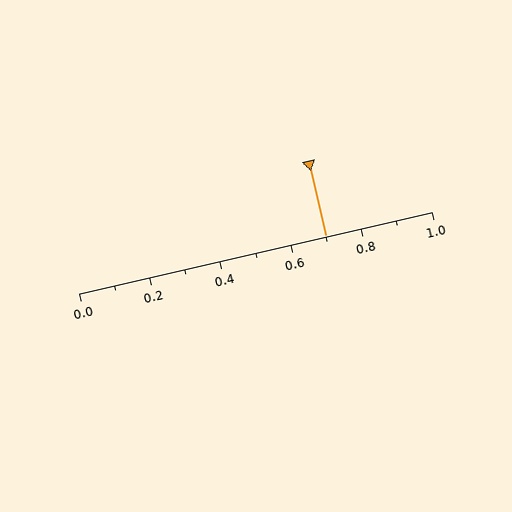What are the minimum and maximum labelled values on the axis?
The axis runs from 0.0 to 1.0.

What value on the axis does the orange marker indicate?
The marker indicates approximately 0.7.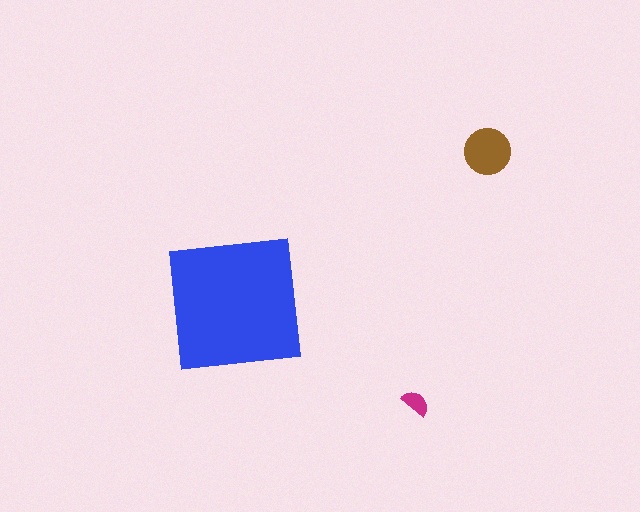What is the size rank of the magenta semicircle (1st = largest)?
3rd.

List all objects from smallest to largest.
The magenta semicircle, the brown circle, the blue square.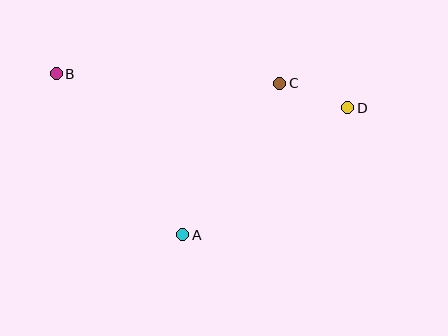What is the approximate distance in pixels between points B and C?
The distance between B and C is approximately 224 pixels.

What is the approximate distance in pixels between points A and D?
The distance between A and D is approximately 208 pixels.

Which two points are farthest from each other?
Points B and D are farthest from each other.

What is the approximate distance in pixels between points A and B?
The distance between A and B is approximately 205 pixels.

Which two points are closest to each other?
Points C and D are closest to each other.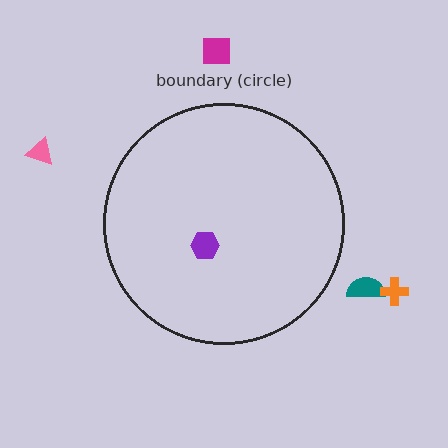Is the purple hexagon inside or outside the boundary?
Inside.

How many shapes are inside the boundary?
1 inside, 4 outside.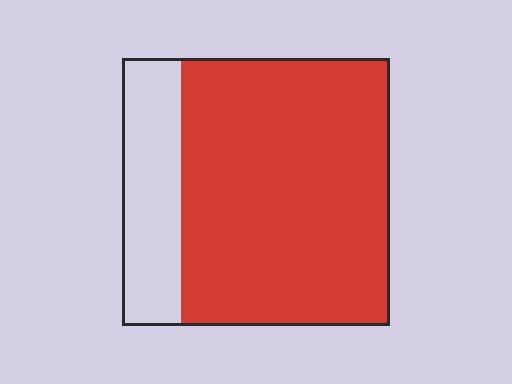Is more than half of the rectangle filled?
Yes.